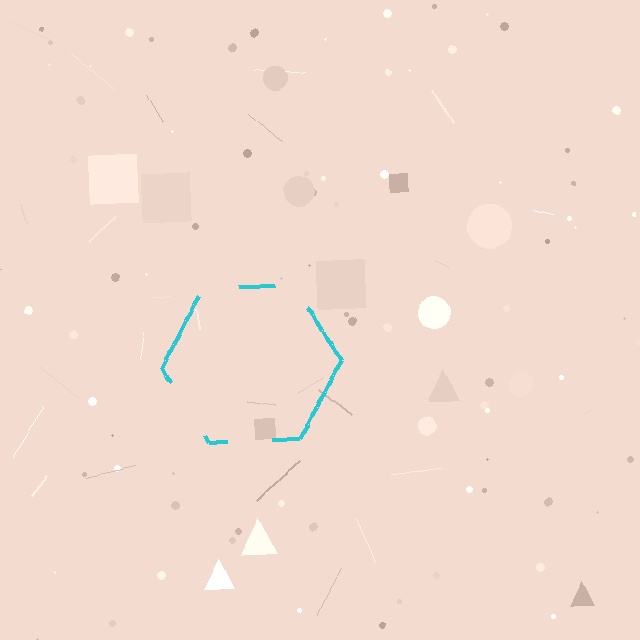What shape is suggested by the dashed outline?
The dashed outline suggests a hexagon.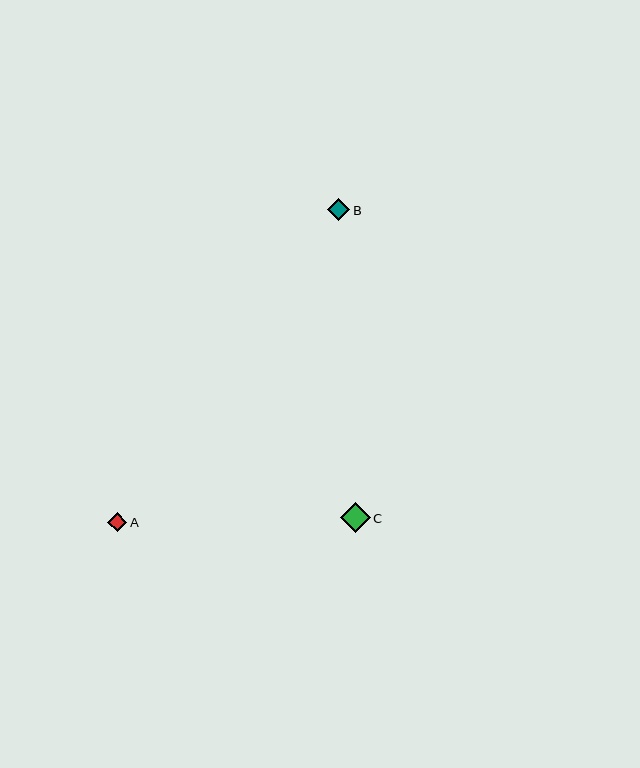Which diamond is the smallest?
Diamond A is the smallest with a size of approximately 19 pixels.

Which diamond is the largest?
Diamond C is the largest with a size of approximately 30 pixels.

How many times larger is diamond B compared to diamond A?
Diamond B is approximately 1.1 times the size of diamond A.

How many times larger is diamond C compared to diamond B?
Diamond C is approximately 1.4 times the size of diamond B.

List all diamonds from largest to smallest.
From largest to smallest: C, B, A.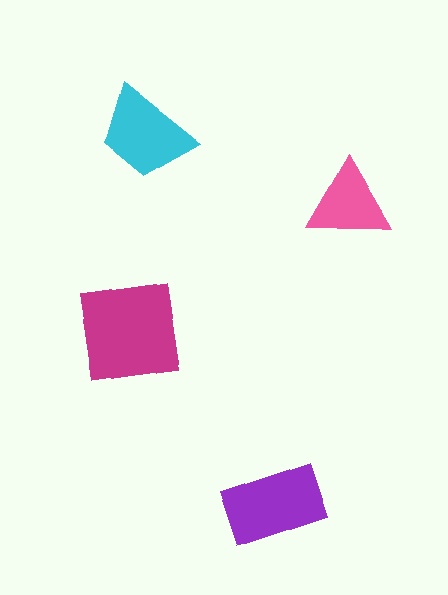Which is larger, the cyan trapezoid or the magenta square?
The magenta square.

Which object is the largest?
The magenta square.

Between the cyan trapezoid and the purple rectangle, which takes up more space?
The purple rectangle.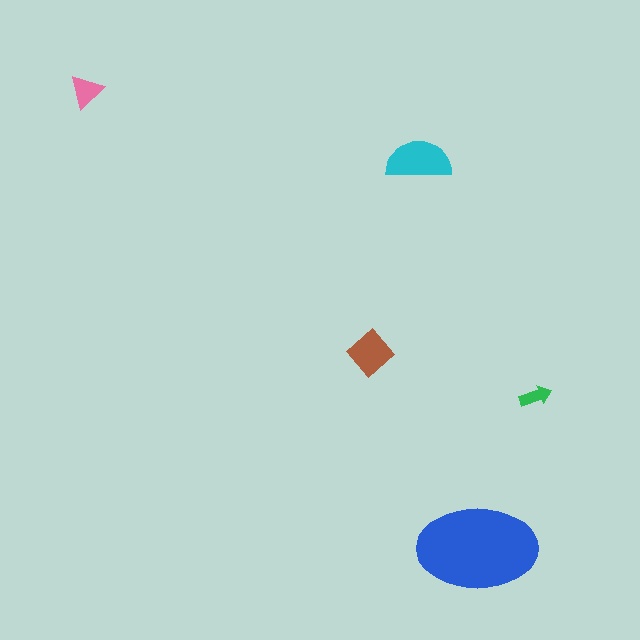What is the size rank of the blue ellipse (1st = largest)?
1st.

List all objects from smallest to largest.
The green arrow, the pink triangle, the brown diamond, the cyan semicircle, the blue ellipse.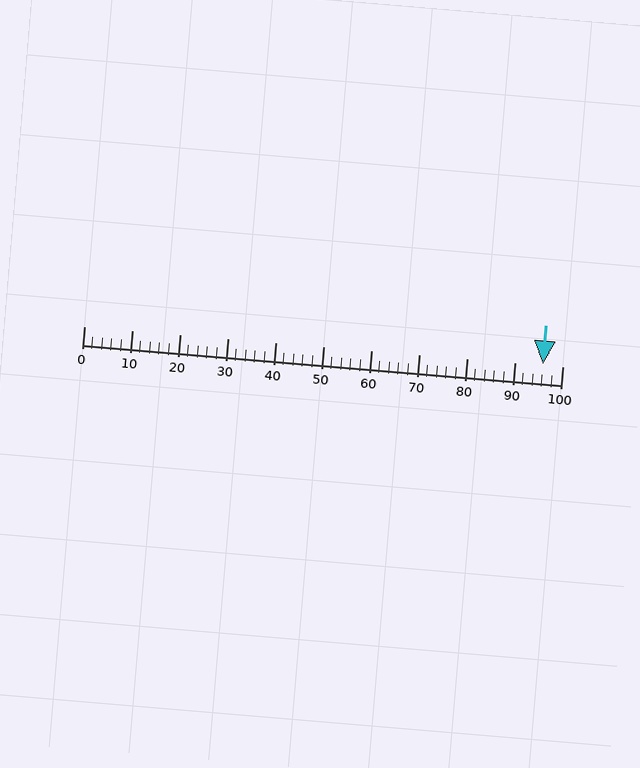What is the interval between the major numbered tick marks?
The major tick marks are spaced 10 units apart.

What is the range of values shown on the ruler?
The ruler shows values from 0 to 100.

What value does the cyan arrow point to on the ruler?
The cyan arrow points to approximately 96.